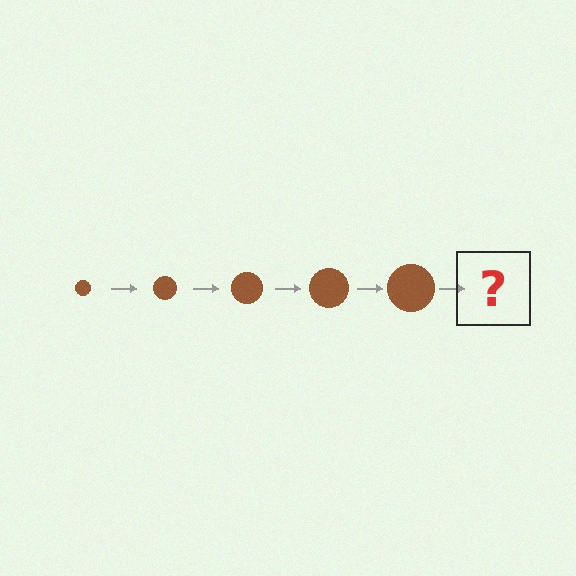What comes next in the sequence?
The next element should be a brown circle, larger than the previous one.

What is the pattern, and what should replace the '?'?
The pattern is that the circle gets progressively larger each step. The '?' should be a brown circle, larger than the previous one.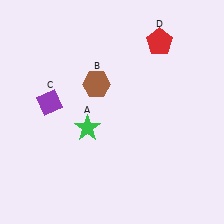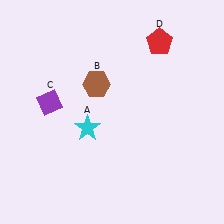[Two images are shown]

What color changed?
The star (A) changed from green in Image 1 to cyan in Image 2.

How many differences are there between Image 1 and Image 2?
There is 1 difference between the two images.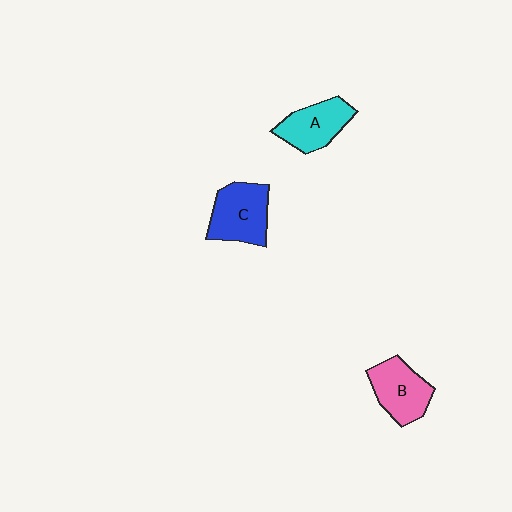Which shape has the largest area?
Shape C (blue).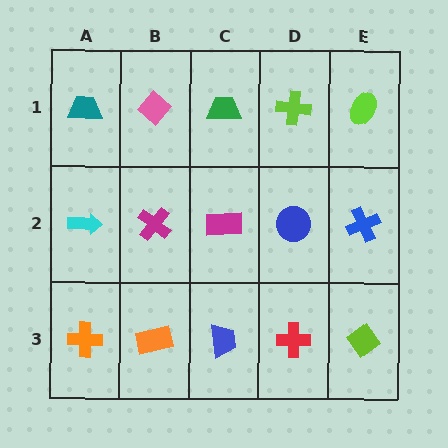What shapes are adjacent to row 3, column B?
A magenta cross (row 2, column B), an orange cross (row 3, column A), a blue trapezoid (row 3, column C).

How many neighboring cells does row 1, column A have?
2.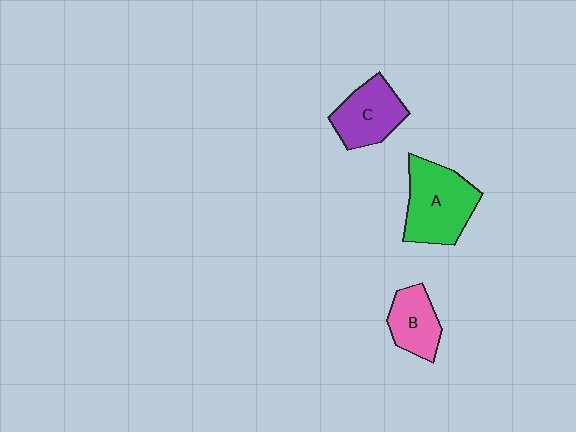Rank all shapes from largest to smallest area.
From largest to smallest: A (green), C (purple), B (pink).